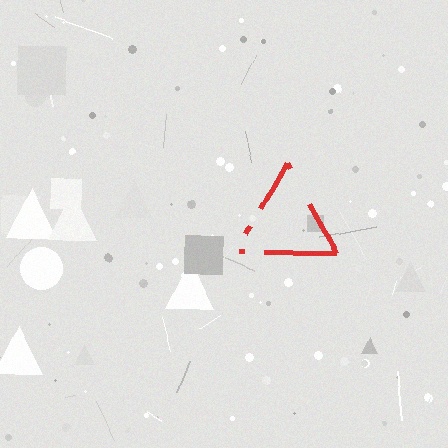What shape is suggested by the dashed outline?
The dashed outline suggests a triangle.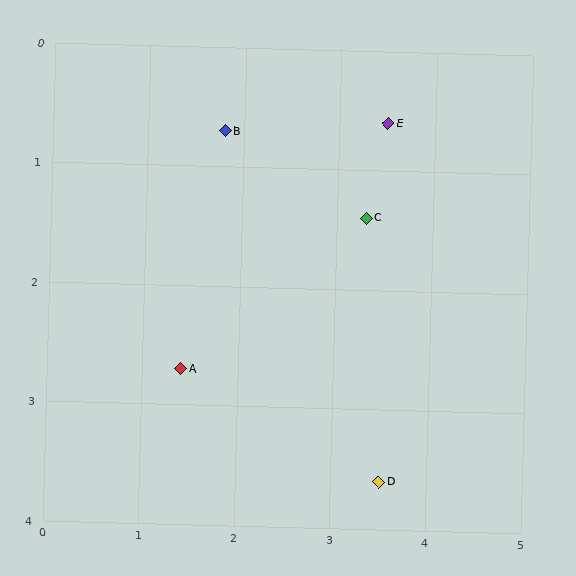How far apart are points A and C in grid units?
Points A and C are about 2.3 grid units apart.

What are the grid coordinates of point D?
Point D is at approximately (3.5, 3.6).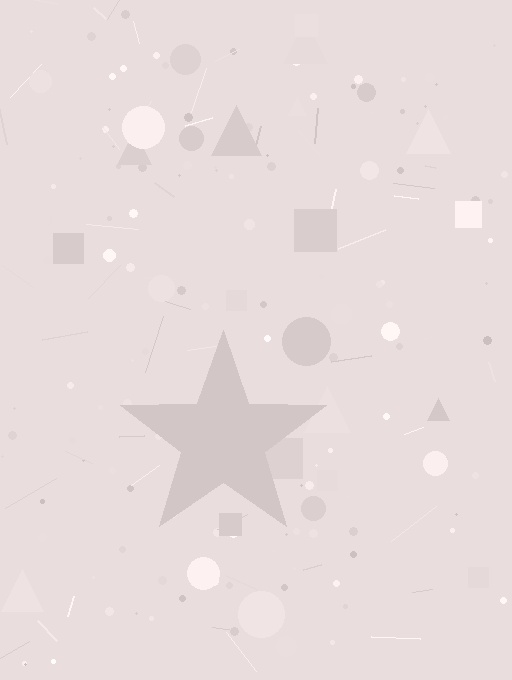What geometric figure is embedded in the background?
A star is embedded in the background.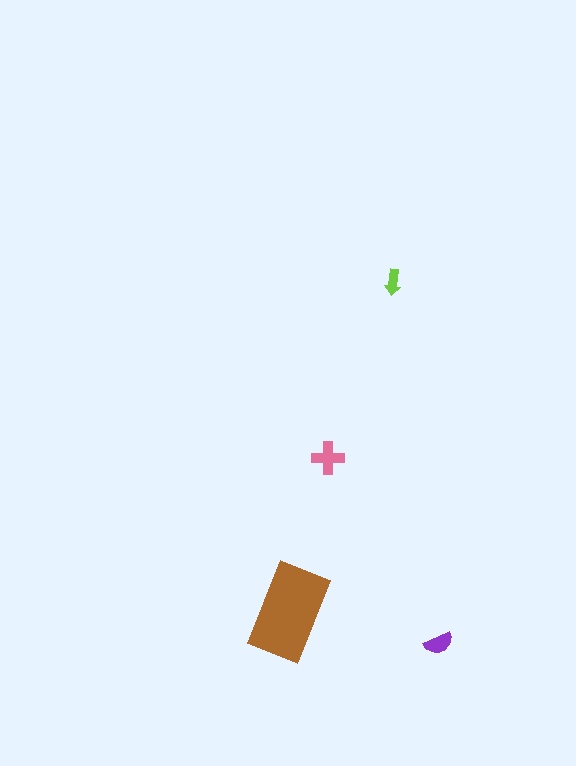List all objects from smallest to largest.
The lime arrow, the purple semicircle, the pink cross, the brown rectangle.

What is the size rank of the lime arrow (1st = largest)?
4th.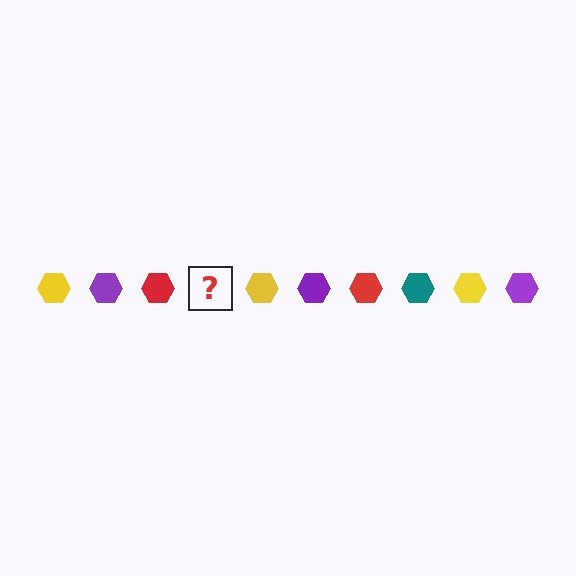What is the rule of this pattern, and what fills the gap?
The rule is that the pattern cycles through yellow, purple, red, teal hexagons. The gap should be filled with a teal hexagon.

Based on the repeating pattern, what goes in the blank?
The blank should be a teal hexagon.